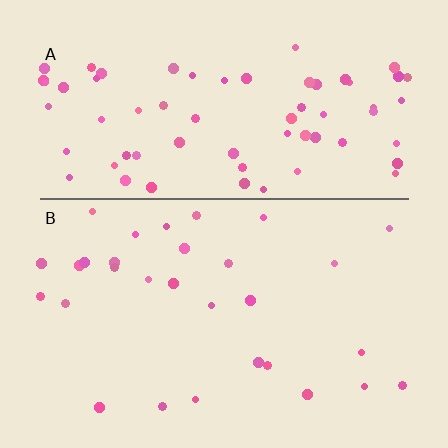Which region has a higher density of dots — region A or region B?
A (the top).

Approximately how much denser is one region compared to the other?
Approximately 2.3× — region A over region B.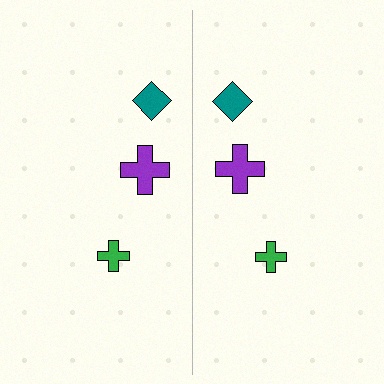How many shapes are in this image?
There are 6 shapes in this image.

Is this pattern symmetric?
Yes, this pattern has bilateral (reflection) symmetry.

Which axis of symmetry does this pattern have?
The pattern has a vertical axis of symmetry running through the center of the image.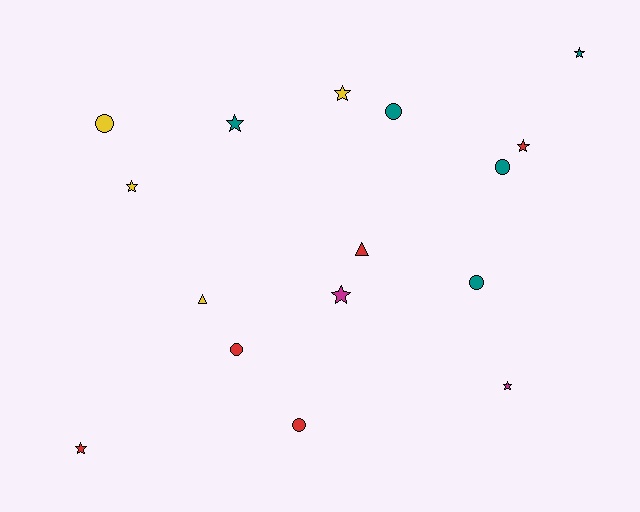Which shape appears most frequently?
Star, with 8 objects.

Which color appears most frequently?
Teal, with 5 objects.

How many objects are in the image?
There are 16 objects.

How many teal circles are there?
There are 3 teal circles.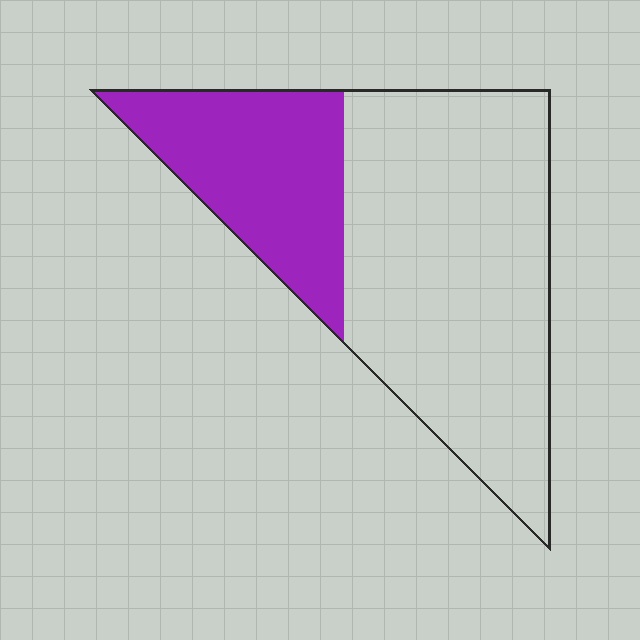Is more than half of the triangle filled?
No.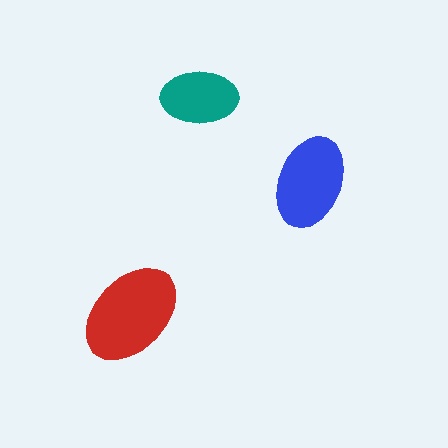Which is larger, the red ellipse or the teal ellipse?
The red one.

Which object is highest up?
The teal ellipse is topmost.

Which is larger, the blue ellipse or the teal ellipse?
The blue one.